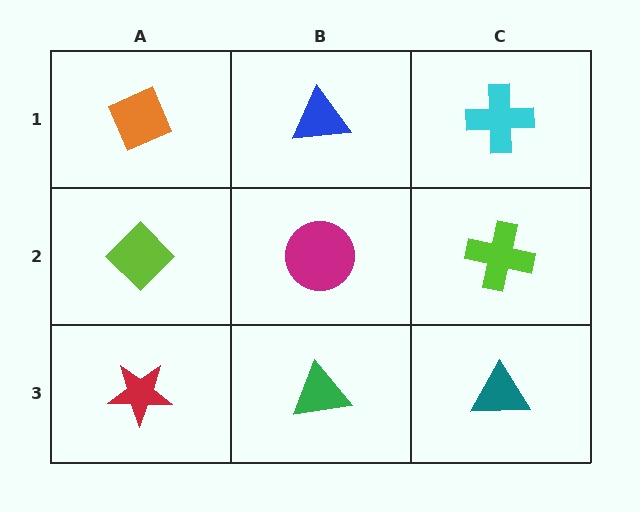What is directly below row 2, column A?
A red star.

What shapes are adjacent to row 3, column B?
A magenta circle (row 2, column B), a red star (row 3, column A), a teal triangle (row 3, column C).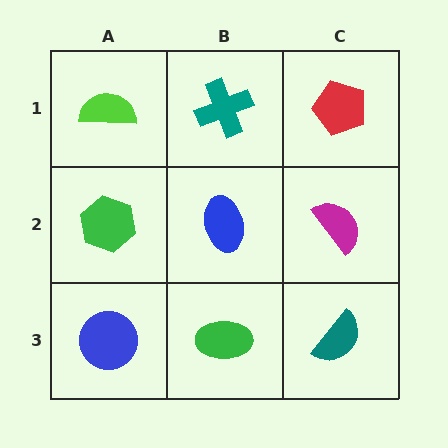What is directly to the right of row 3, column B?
A teal semicircle.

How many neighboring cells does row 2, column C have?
3.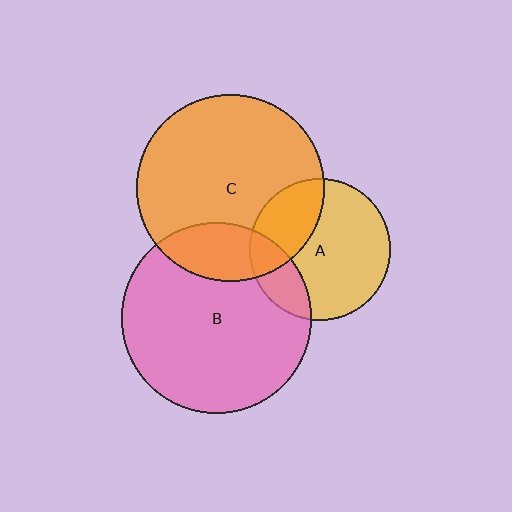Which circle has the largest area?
Circle B (pink).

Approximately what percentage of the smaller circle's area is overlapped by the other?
Approximately 20%.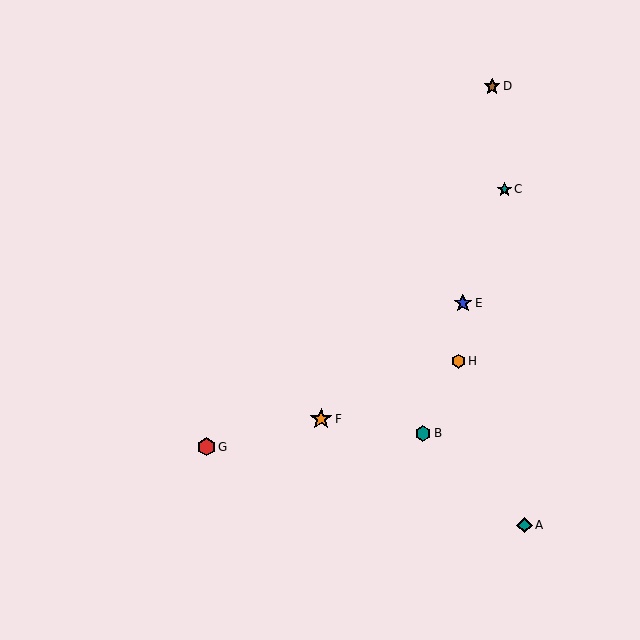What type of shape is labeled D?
Shape D is a brown star.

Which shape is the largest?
The orange star (labeled F) is the largest.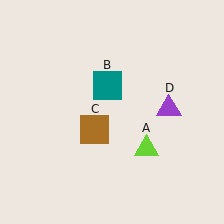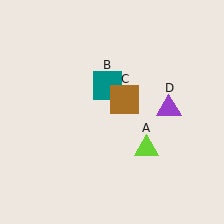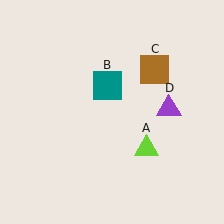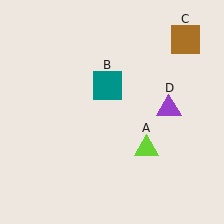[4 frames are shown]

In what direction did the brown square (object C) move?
The brown square (object C) moved up and to the right.